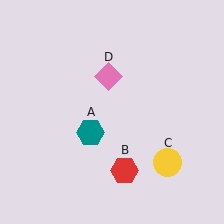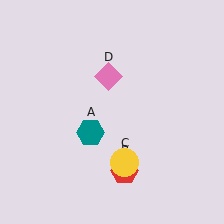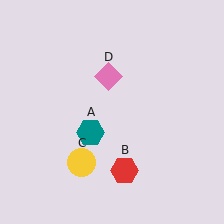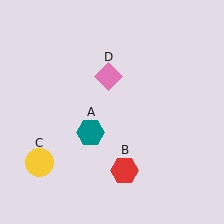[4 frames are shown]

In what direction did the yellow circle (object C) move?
The yellow circle (object C) moved left.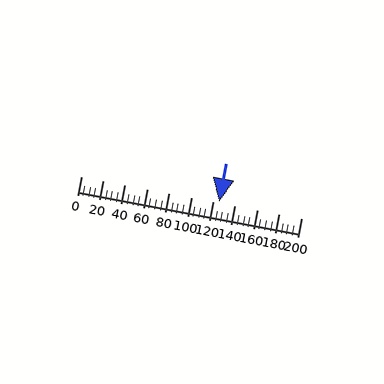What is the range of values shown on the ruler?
The ruler shows values from 0 to 200.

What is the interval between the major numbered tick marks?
The major tick marks are spaced 20 units apart.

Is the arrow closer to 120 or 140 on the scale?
The arrow is closer to 120.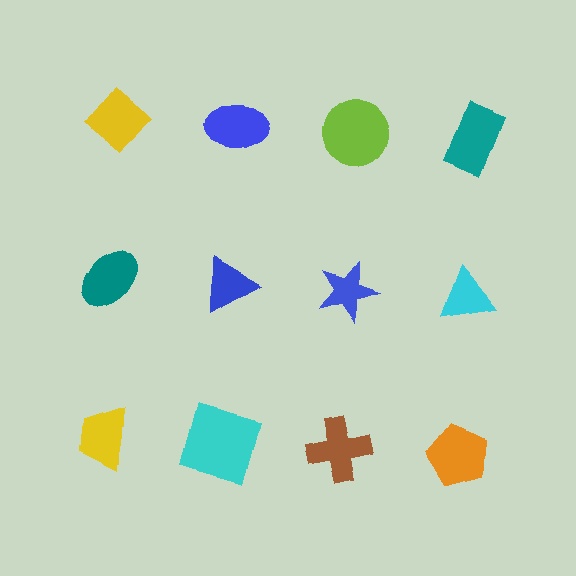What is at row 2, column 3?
A blue star.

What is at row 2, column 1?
A teal ellipse.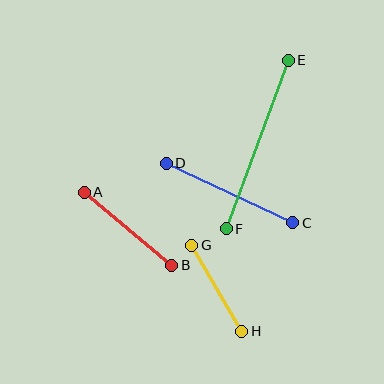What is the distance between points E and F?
The distance is approximately 180 pixels.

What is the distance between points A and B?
The distance is approximately 114 pixels.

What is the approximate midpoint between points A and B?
The midpoint is at approximately (128, 229) pixels.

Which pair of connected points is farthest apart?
Points E and F are farthest apart.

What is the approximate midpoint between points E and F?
The midpoint is at approximately (257, 145) pixels.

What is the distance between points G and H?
The distance is approximately 100 pixels.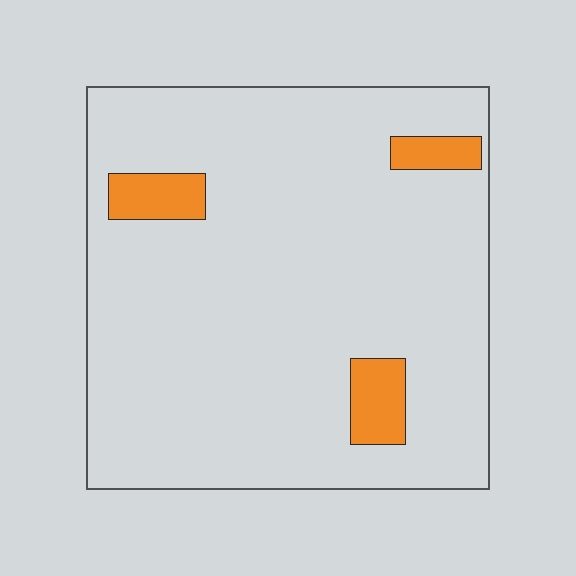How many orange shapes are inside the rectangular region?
3.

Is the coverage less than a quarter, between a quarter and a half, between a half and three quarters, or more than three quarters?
Less than a quarter.